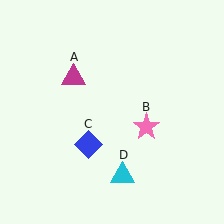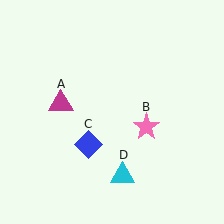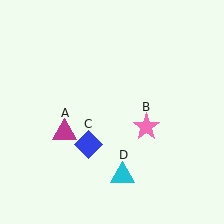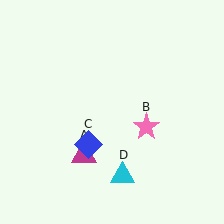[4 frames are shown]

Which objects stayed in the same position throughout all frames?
Pink star (object B) and blue diamond (object C) and cyan triangle (object D) remained stationary.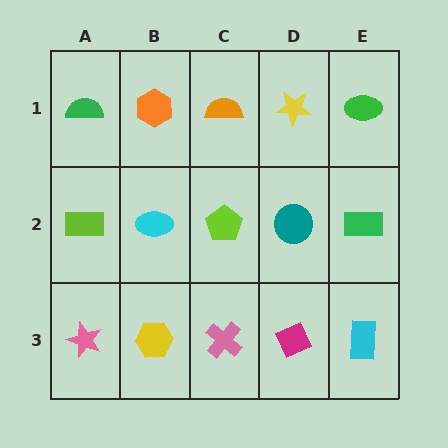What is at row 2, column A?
A lime rectangle.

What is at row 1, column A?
A green semicircle.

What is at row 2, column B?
A cyan ellipse.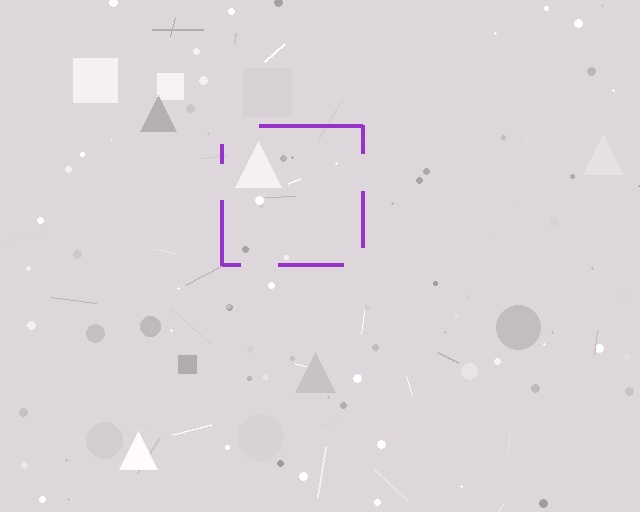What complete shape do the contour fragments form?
The contour fragments form a square.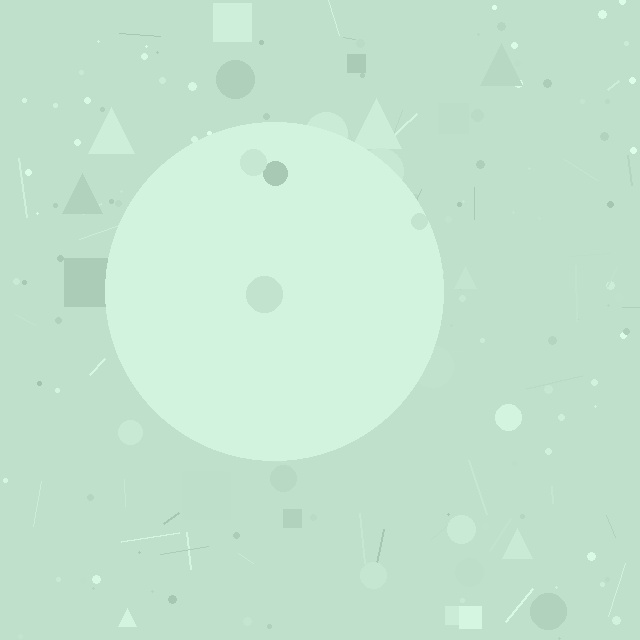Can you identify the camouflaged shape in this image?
The camouflaged shape is a circle.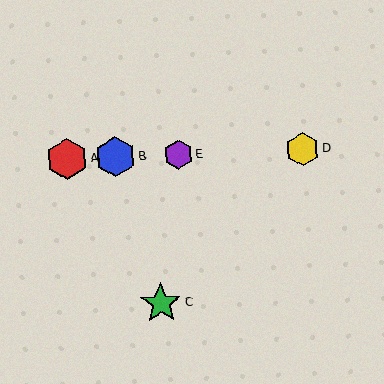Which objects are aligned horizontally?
Objects A, B, D, E are aligned horizontally.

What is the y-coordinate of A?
Object A is at y≈159.